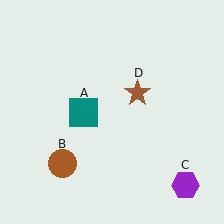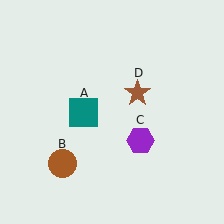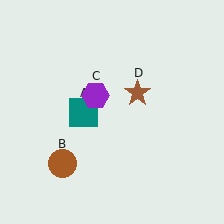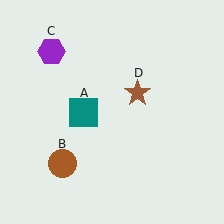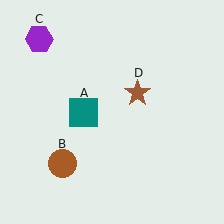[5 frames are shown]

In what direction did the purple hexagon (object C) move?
The purple hexagon (object C) moved up and to the left.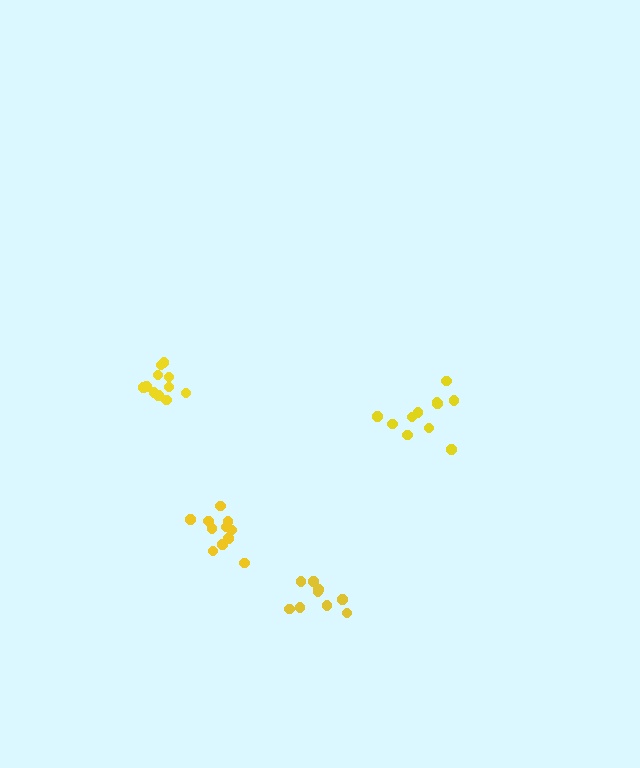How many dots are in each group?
Group 1: 11 dots, Group 2: 11 dots, Group 3: 11 dots, Group 4: 9 dots (42 total).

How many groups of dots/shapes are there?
There are 4 groups.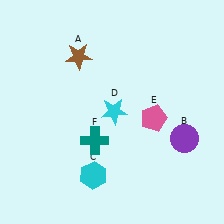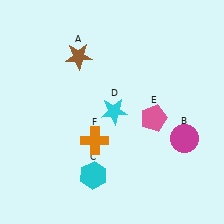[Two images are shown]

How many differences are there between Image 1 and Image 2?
There are 2 differences between the two images.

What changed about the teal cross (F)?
In Image 1, F is teal. In Image 2, it changed to orange.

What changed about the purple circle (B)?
In Image 1, B is purple. In Image 2, it changed to magenta.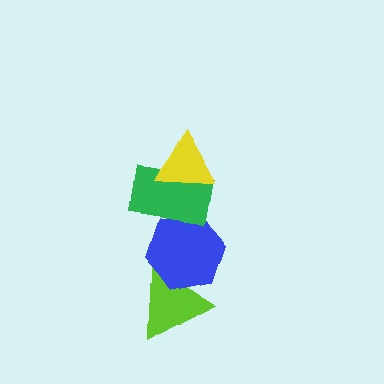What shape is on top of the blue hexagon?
The green rectangle is on top of the blue hexagon.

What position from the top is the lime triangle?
The lime triangle is 4th from the top.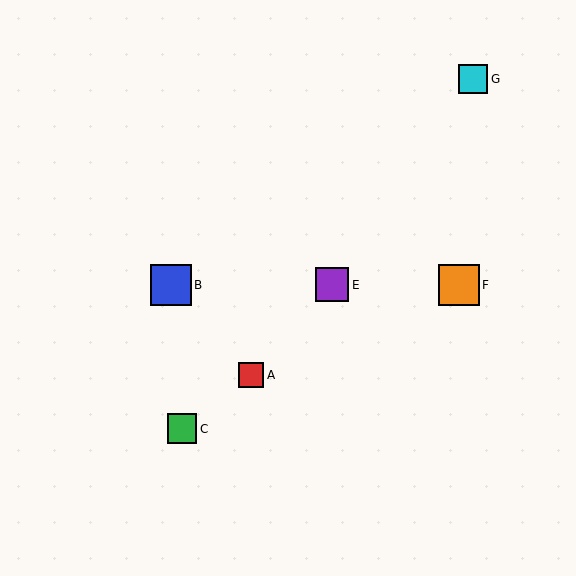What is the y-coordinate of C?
Object C is at y≈429.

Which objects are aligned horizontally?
Objects B, D, E, F are aligned horizontally.